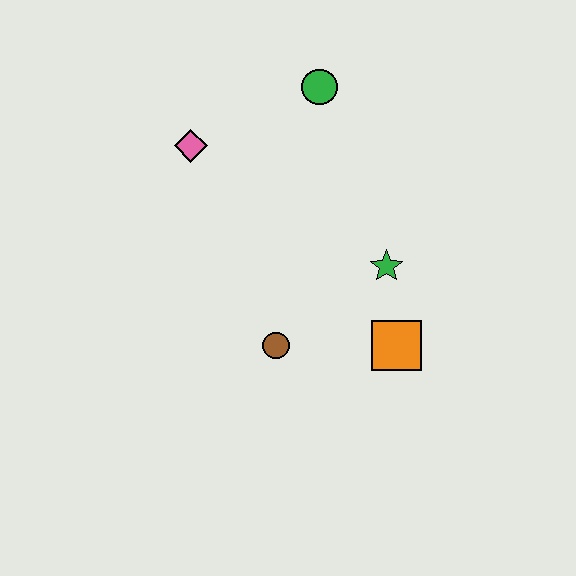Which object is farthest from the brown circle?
The green circle is farthest from the brown circle.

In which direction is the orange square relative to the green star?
The orange square is below the green star.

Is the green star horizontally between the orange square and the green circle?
Yes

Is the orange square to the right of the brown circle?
Yes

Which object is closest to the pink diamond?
The green circle is closest to the pink diamond.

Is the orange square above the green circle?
No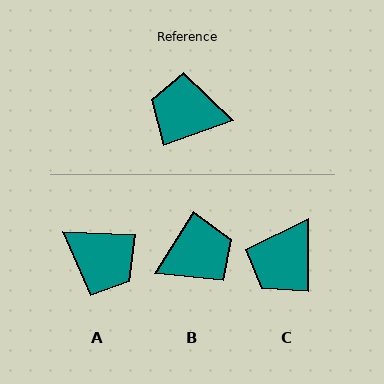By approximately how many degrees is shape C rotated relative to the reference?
Approximately 71 degrees counter-clockwise.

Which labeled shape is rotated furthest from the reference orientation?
A, about 158 degrees away.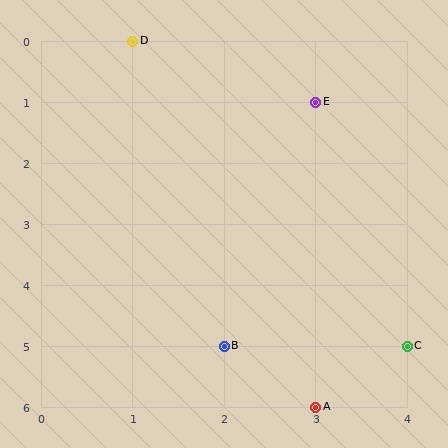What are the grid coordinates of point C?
Point C is at grid coordinates (4, 5).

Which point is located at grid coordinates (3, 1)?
Point E is at (3, 1).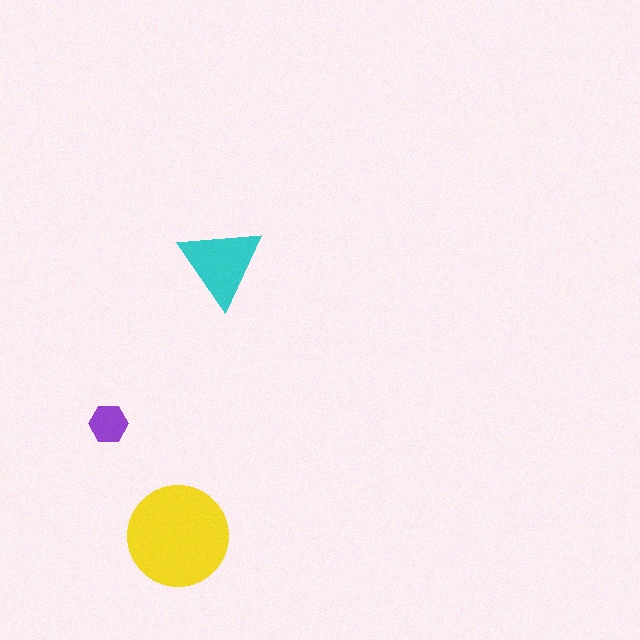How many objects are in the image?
There are 3 objects in the image.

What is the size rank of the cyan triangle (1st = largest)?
2nd.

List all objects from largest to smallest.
The yellow circle, the cyan triangle, the purple hexagon.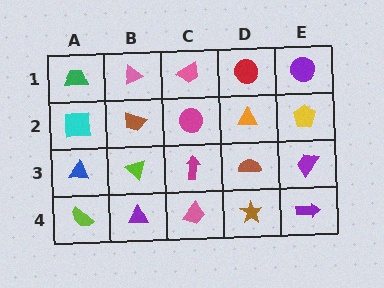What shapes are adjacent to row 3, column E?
A yellow pentagon (row 2, column E), a purple arrow (row 4, column E), a brown semicircle (row 3, column D).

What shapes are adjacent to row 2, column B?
A pink triangle (row 1, column B), a lime triangle (row 3, column B), a cyan square (row 2, column A), a magenta circle (row 2, column C).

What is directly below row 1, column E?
A yellow pentagon.